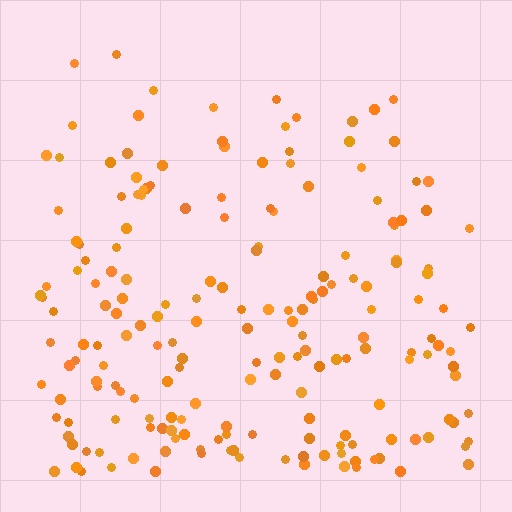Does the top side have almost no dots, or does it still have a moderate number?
Still a moderate number, just noticeably fewer than the bottom.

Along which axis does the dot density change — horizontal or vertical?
Vertical.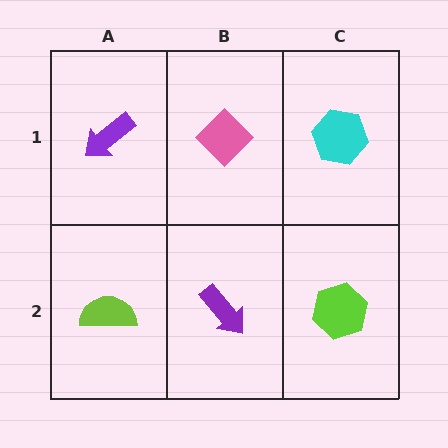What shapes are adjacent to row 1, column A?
A lime semicircle (row 2, column A), a pink diamond (row 1, column B).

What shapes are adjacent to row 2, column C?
A cyan hexagon (row 1, column C), a purple arrow (row 2, column B).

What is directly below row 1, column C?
A lime hexagon.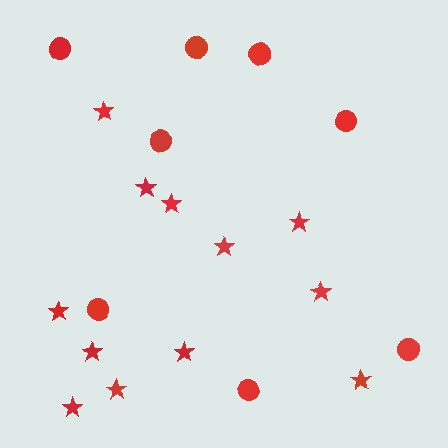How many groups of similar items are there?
There are 2 groups: one group of stars (12) and one group of circles (8).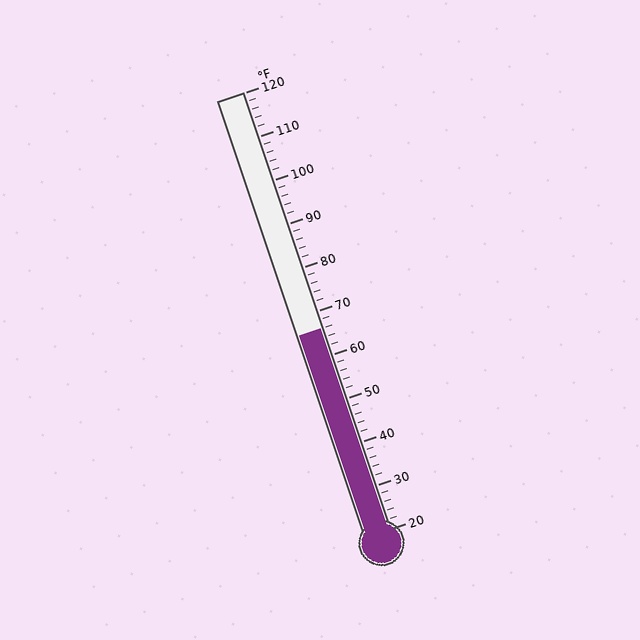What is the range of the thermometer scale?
The thermometer scale ranges from 20°F to 120°F.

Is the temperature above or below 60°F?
The temperature is above 60°F.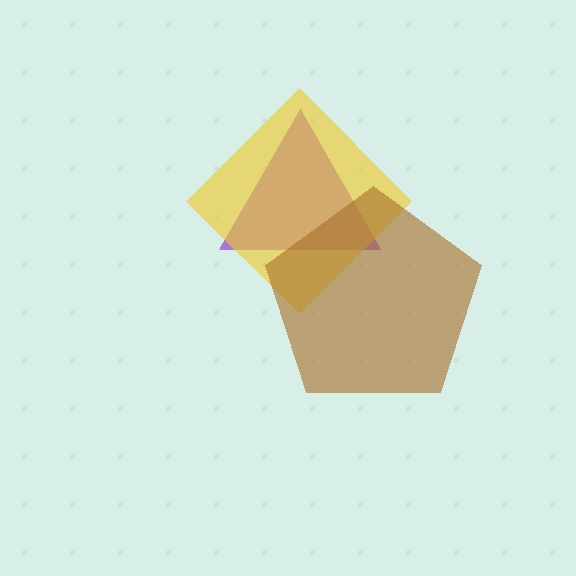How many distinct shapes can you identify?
There are 3 distinct shapes: a purple triangle, a yellow diamond, a brown pentagon.